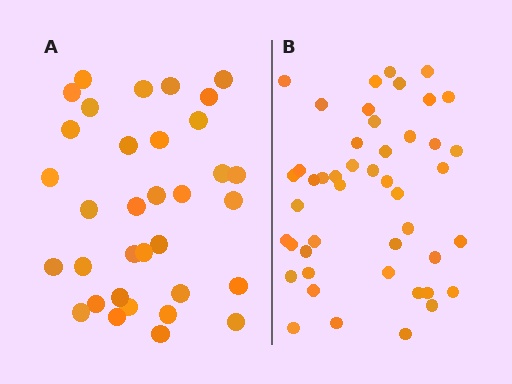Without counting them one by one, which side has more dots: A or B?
Region B (the right region) has more dots.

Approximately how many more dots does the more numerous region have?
Region B has roughly 12 or so more dots than region A.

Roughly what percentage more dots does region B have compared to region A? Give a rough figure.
About 35% more.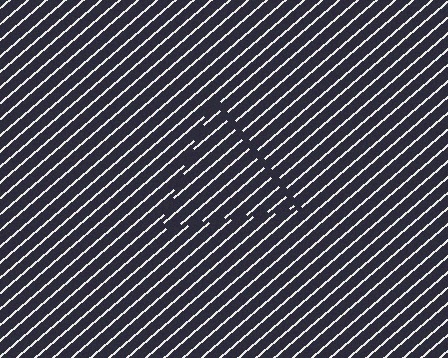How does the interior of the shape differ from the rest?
The interior of the shape contains the same grating, shifted by half a period — the contour is defined by the phase discontinuity where line-ends from the inner and outer gratings abut.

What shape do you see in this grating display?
An illusory triangle. The interior of the shape contains the same grating, shifted by half a period — the contour is defined by the phase discontinuity where line-ends from the inner and outer gratings abut.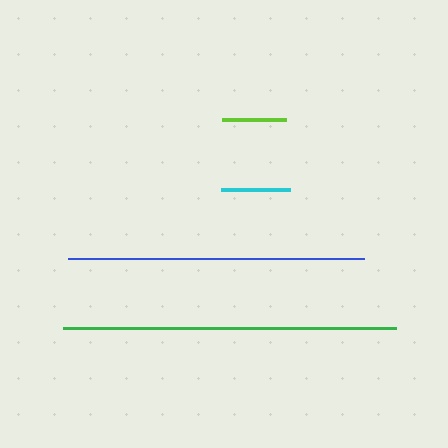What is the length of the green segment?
The green segment is approximately 333 pixels long.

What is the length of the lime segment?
The lime segment is approximately 64 pixels long.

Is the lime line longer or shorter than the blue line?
The blue line is longer than the lime line.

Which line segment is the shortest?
The lime line is the shortest at approximately 64 pixels.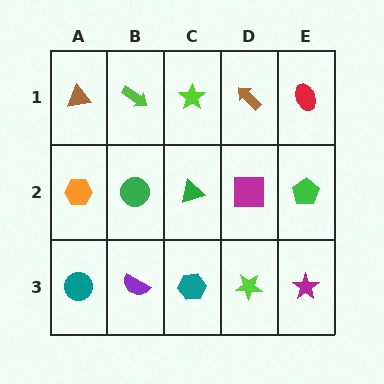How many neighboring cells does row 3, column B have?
3.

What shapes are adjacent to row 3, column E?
A green pentagon (row 2, column E), a lime star (row 3, column D).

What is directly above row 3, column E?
A green pentagon.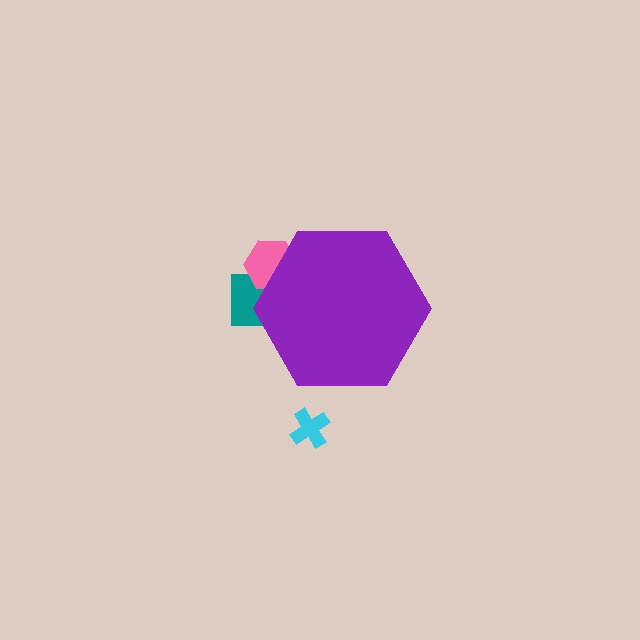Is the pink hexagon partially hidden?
Yes, the pink hexagon is partially hidden behind the purple hexagon.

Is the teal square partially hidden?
Yes, the teal square is partially hidden behind the purple hexagon.